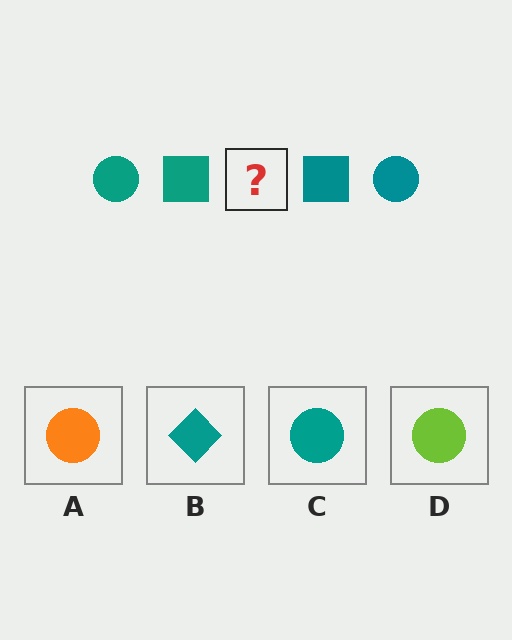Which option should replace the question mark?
Option C.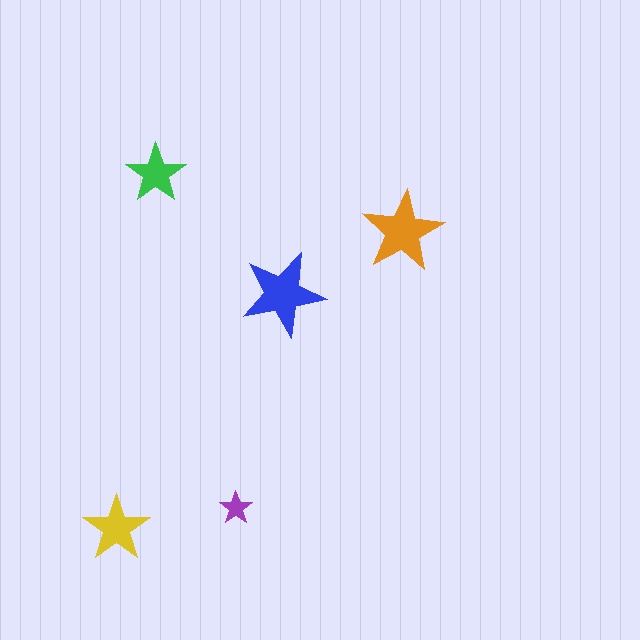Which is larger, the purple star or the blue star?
The blue one.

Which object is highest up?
The green star is topmost.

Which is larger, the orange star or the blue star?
The blue one.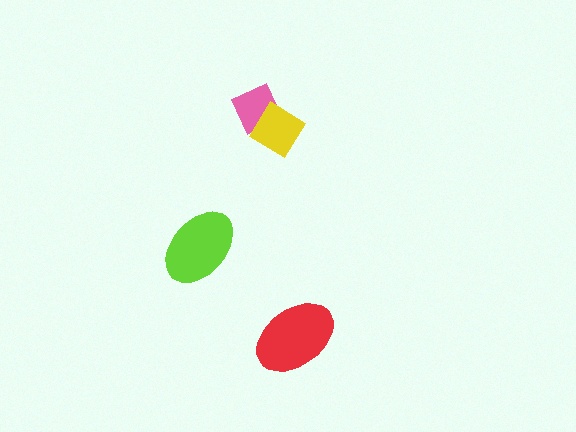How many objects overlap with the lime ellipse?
0 objects overlap with the lime ellipse.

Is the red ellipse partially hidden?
No, no other shape covers it.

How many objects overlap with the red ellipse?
0 objects overlap with the red ellipse.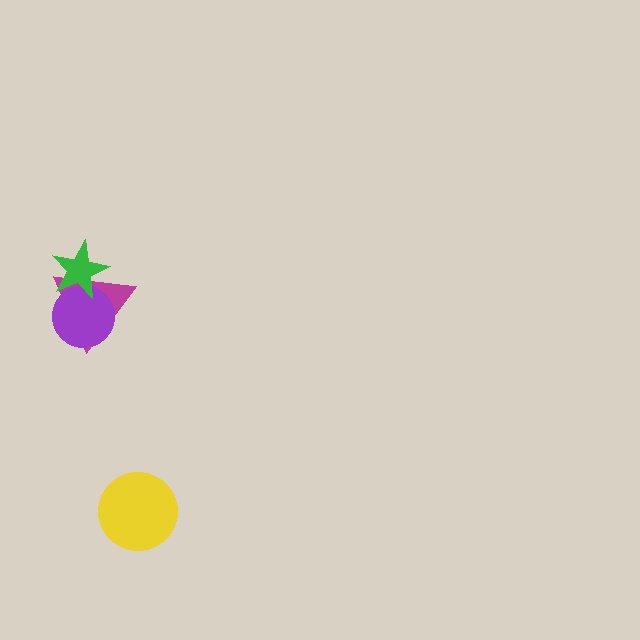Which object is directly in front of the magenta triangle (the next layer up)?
The purple circle is directly in front of the magenta triangle.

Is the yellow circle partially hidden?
No, no other shape covers it.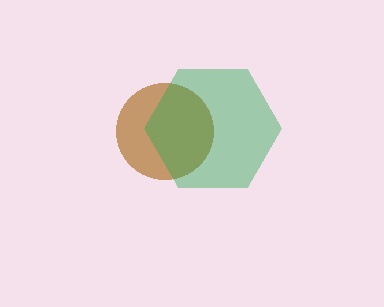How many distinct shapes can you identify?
There are 2 distinct shapes: a brown circle, a green hexagon.